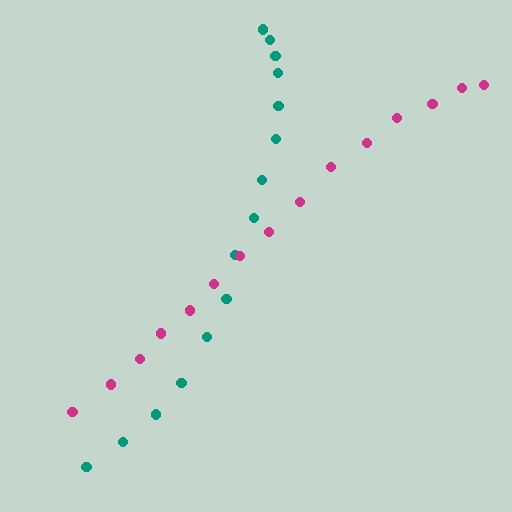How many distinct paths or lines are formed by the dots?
There are 2 distinct paths.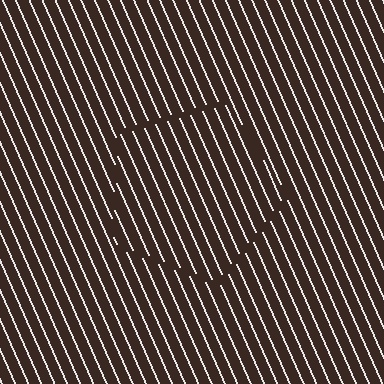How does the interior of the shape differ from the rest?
The interior of the shape contains the same grating, shifted by half a period — the contour is defined by the phase discontinuity where line-ends from the inner and outer gratings abut.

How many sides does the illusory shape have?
5 sides — the line-ends trace a pentagon.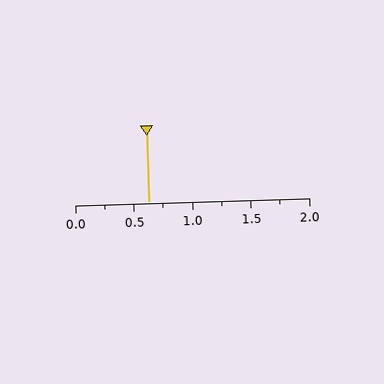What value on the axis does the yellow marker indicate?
The marker indicates approximately 0.62.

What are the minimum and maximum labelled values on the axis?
The axis runs from 0.0 to 2.0.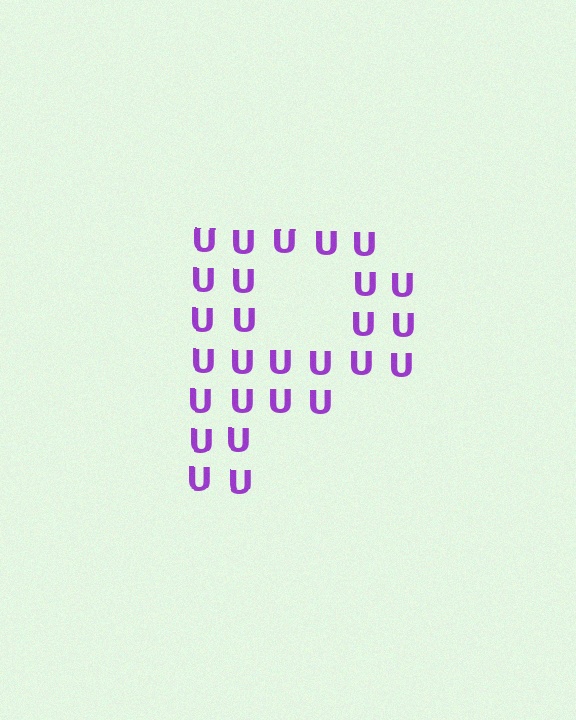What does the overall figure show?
The overall figure shows the letter P.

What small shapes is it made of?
It is made of small letter U's.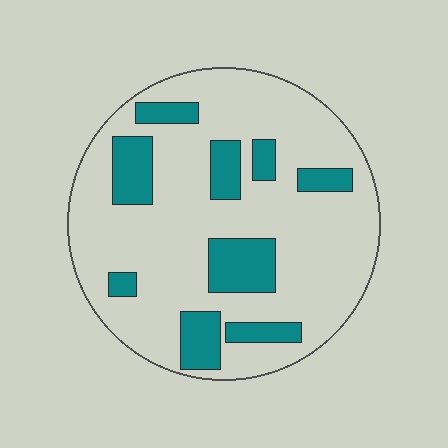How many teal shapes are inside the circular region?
9.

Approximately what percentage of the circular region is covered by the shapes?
Approximately 20%.